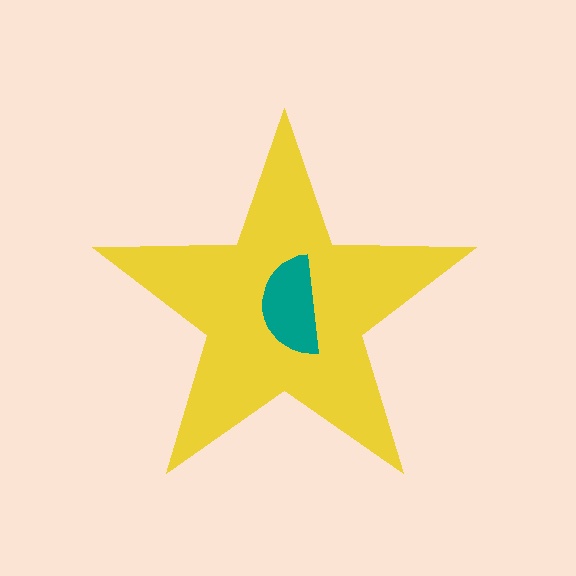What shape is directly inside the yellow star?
The teal semicircle.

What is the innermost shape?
The teal semicircle.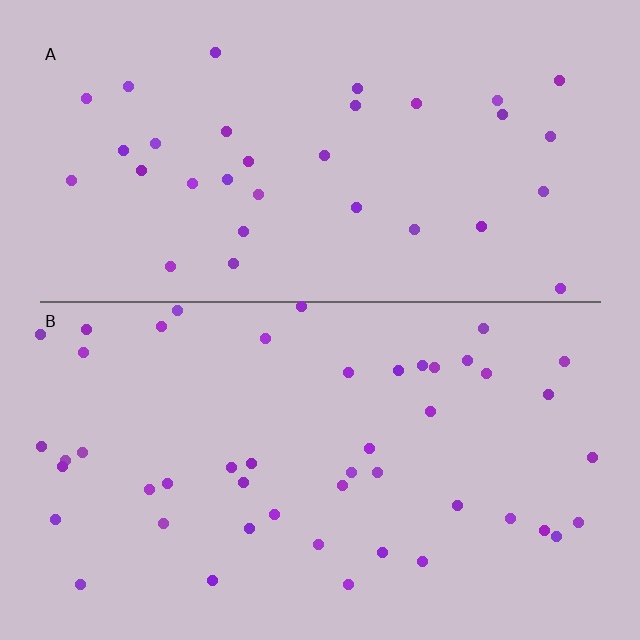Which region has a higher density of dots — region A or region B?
B (the bottom).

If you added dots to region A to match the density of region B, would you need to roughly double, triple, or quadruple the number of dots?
Approximately double.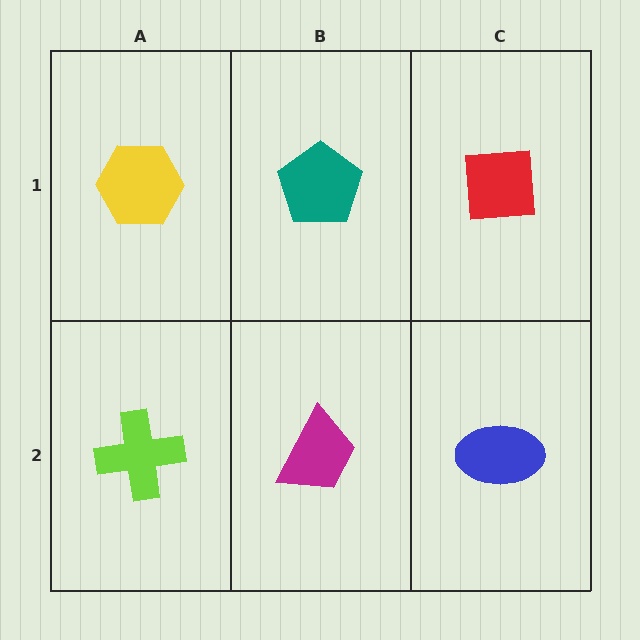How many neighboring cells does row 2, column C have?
2.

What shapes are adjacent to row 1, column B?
A magenta trapezoid (row 2, column B), a yellow hexagon (row 1, column A), a red square (row 1, column C).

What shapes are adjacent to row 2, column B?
A teal pentagon (row 1, column B), a lime cross (row 2, column A), a blue ellipse (row 2, column C).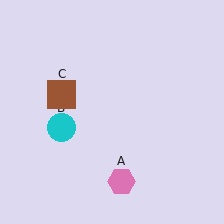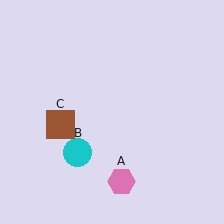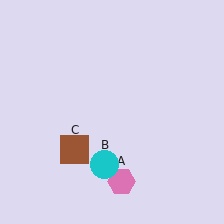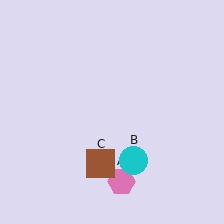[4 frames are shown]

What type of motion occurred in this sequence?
The cyan circle (object B), brown square (object C) rotated counterclockwise around the center of the scene.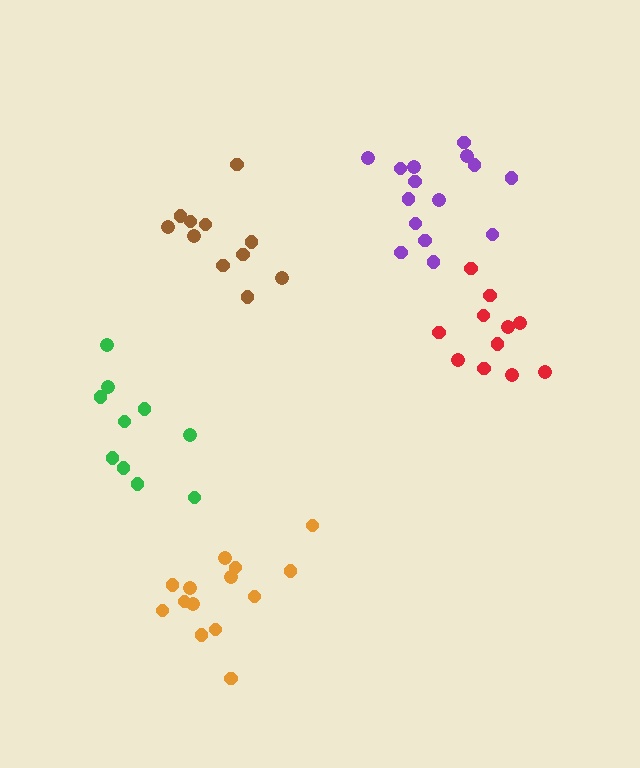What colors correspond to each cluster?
The clusters are colored: brown, green, orange, purple, red.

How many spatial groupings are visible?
There are 5 spatial groupings.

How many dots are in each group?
Group 1: 11 dots, Group 2: 10 dots, Group 3: 14 dots, Group 4: 15 dots, Group 5: 11 dots (61 total).